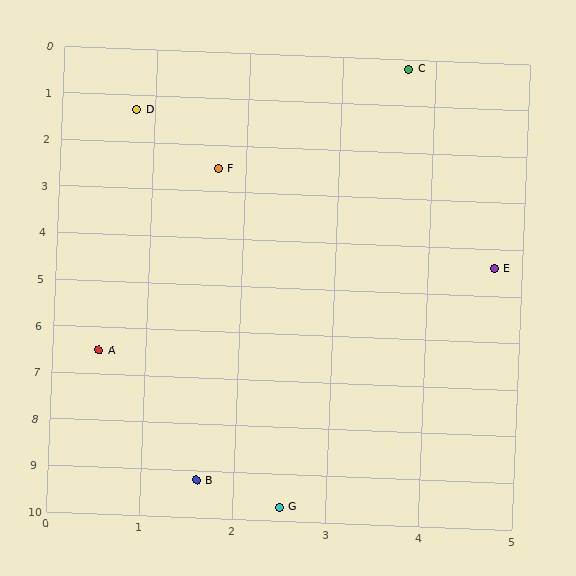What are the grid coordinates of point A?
Point A is at approximately (0.5, 6.5).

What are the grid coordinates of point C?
Point C is at approximately (3.7, 0.2).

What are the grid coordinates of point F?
Point F is at approximately (1.7, 2.5).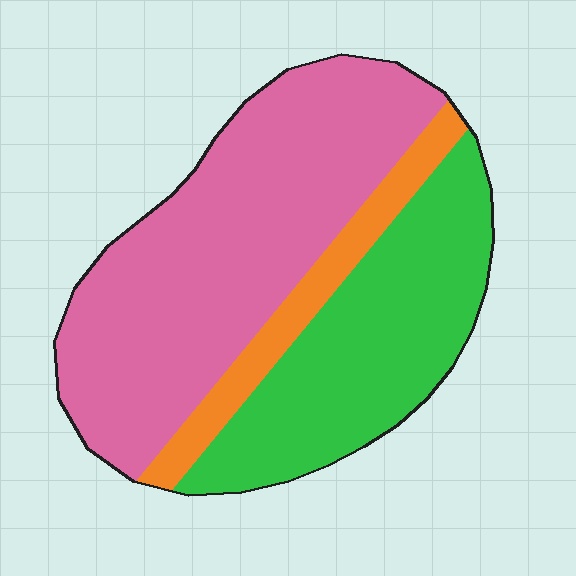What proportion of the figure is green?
Green takes up about one third (1/3) of the figure.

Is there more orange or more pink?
Pink.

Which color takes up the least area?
Orange, at roughly 10%.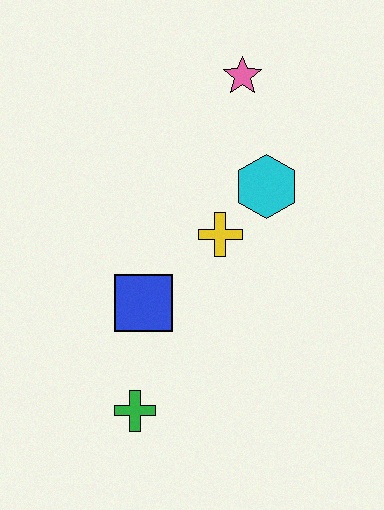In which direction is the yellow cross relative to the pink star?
The yellow cross is below the pink star.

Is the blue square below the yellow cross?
Yes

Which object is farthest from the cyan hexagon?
The green cross is farthest from the cyan hexagon.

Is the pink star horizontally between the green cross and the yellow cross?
No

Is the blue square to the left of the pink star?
Yes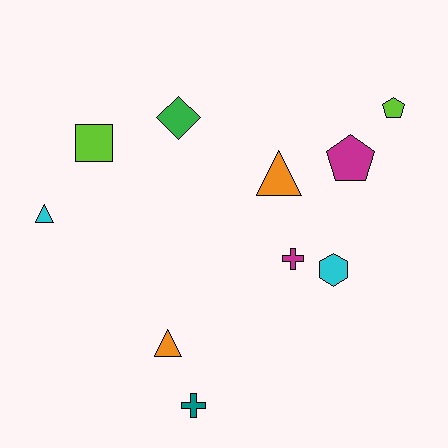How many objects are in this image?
There are 10 objects.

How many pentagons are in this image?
There are 2 pentagons.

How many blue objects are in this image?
There are no blue objects.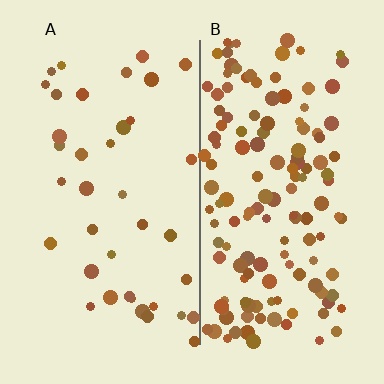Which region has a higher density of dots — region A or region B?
B (the right).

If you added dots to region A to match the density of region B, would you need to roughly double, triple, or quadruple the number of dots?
Approximately quadruple.